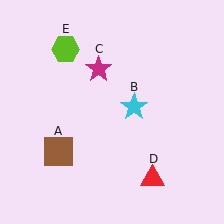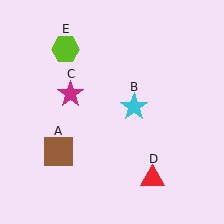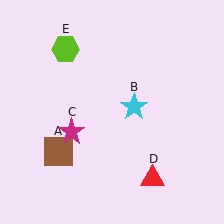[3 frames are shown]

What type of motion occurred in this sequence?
The magenta star (object C) rotated counterclockwise around the center of the scene.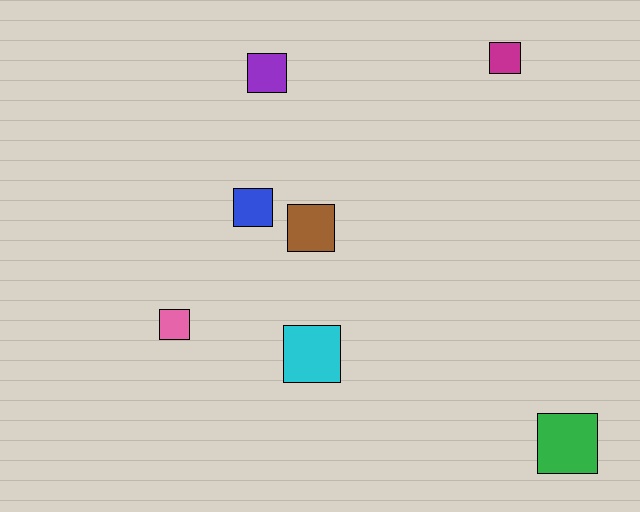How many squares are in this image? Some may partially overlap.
There are 7 squares.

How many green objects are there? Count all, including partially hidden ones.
There is 1 green object.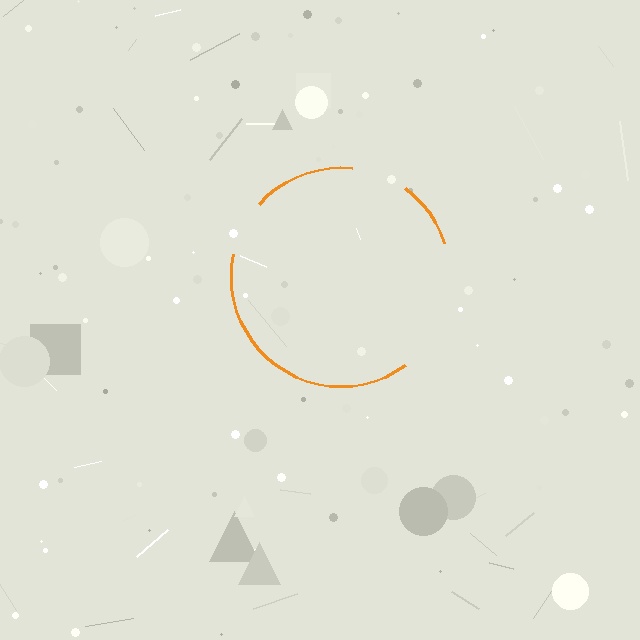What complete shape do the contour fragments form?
The contour fragments form a circle.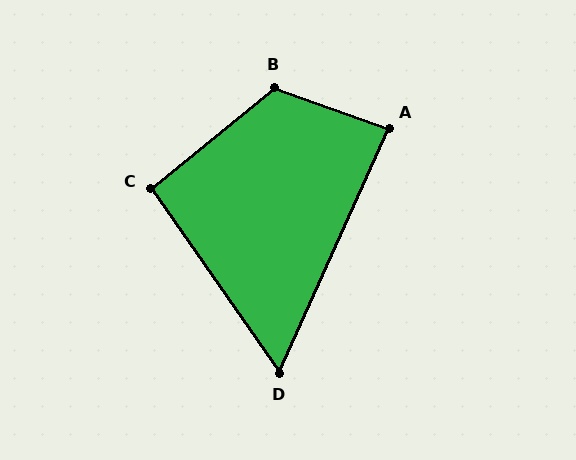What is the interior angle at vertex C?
Approximately 94 degrees (approximately right).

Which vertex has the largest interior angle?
B, at approximately 121 degrees.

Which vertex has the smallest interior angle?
D, at approximately 59 degrees.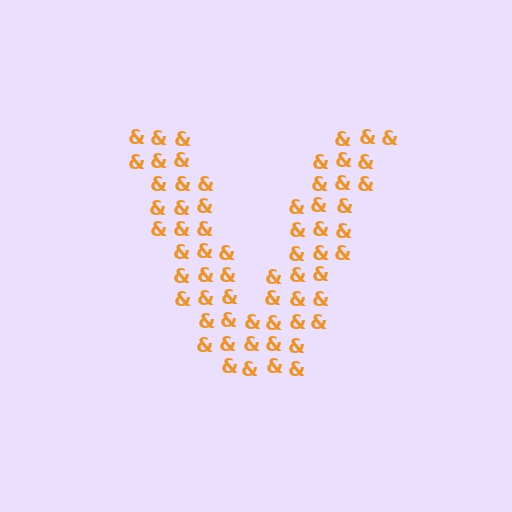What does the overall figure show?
The overall figure shows the letter V.